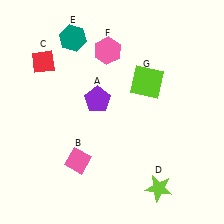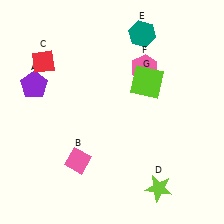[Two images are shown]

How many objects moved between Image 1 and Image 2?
3 objects moved between the two images.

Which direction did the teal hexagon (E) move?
The teal hexagon (E) moved right.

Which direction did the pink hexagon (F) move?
The pink hexagon (F) moved right.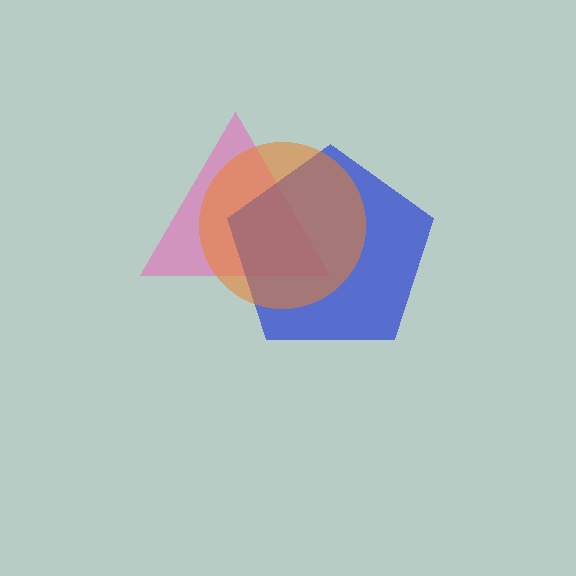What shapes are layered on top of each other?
The layered shapes are: a pink triangle, a blue pentagon, an orange circle.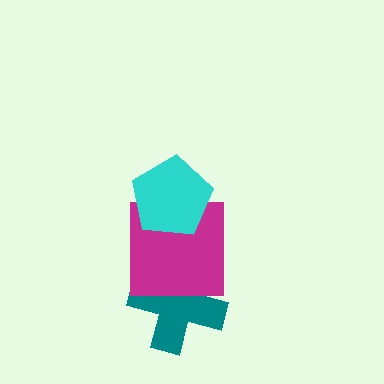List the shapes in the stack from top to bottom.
From top to bottom: the cyan pentagon, the magenta square, the teal cross.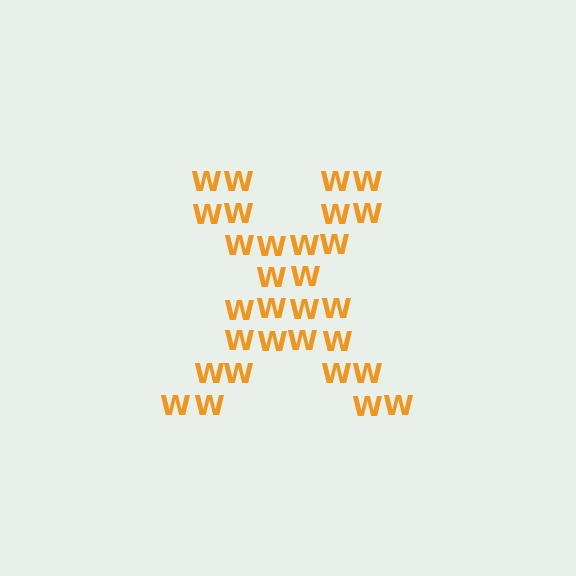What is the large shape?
The large shape is the letter X.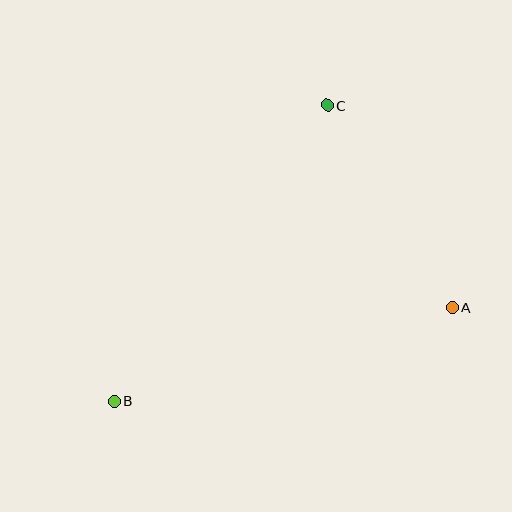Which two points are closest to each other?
Points A and C are closest to each other.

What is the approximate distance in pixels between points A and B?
The distance between A and B is approximately 351 pixels.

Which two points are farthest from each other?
Points B and C are farthest from each other.